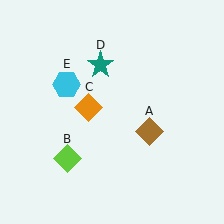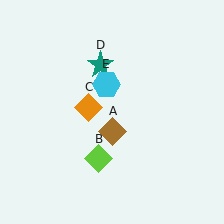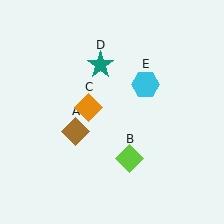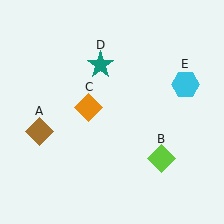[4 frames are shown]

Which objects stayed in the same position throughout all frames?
Orange diamond (object C) and teal star (object D) remained stationary.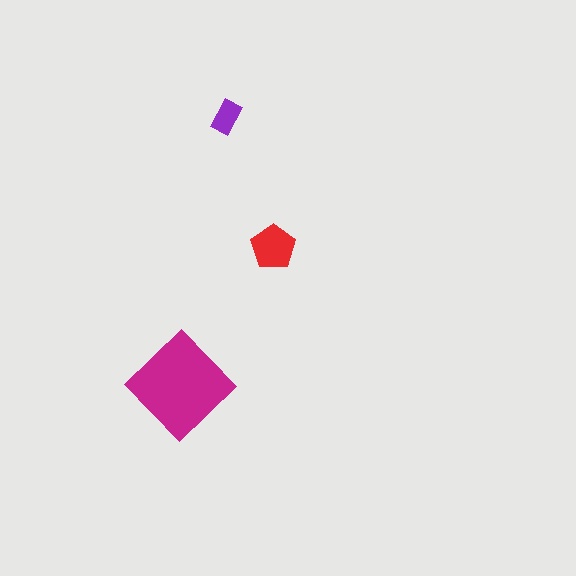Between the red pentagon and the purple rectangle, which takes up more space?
The red pentagon.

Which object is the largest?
The magenta diamond.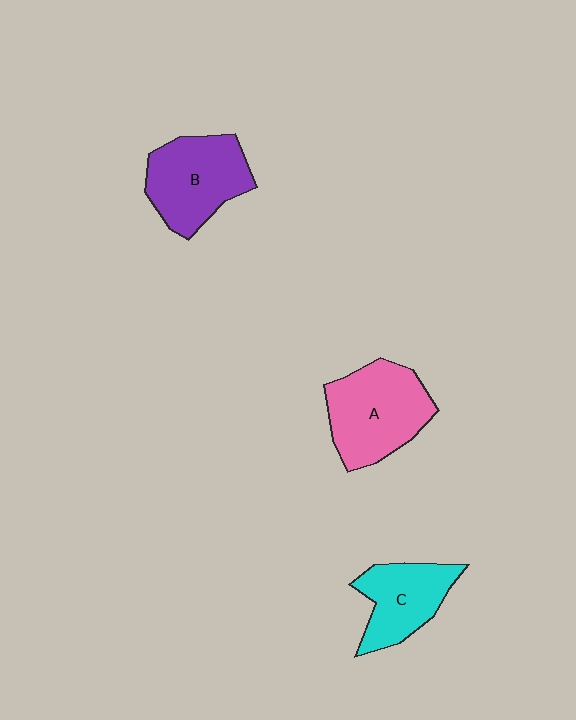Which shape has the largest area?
Shape A (pink).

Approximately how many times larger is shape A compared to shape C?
Approximately 1.3 times.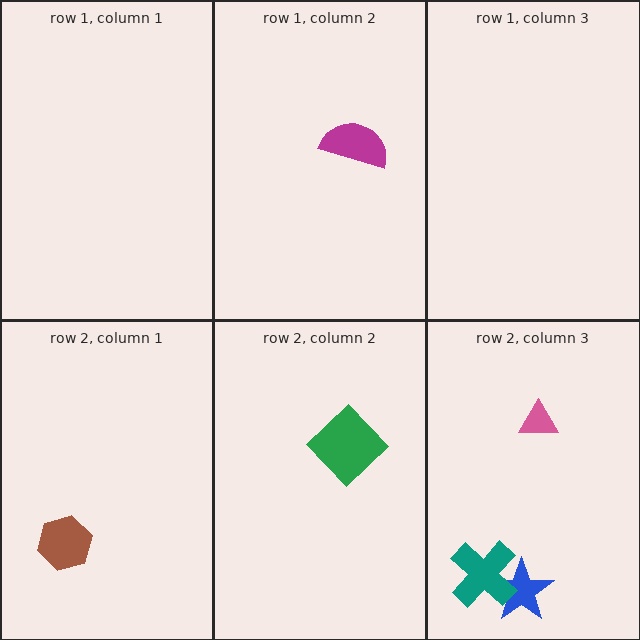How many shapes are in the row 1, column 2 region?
1.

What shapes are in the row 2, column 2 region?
The green diamond.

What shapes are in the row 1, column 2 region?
The magenta semicircle.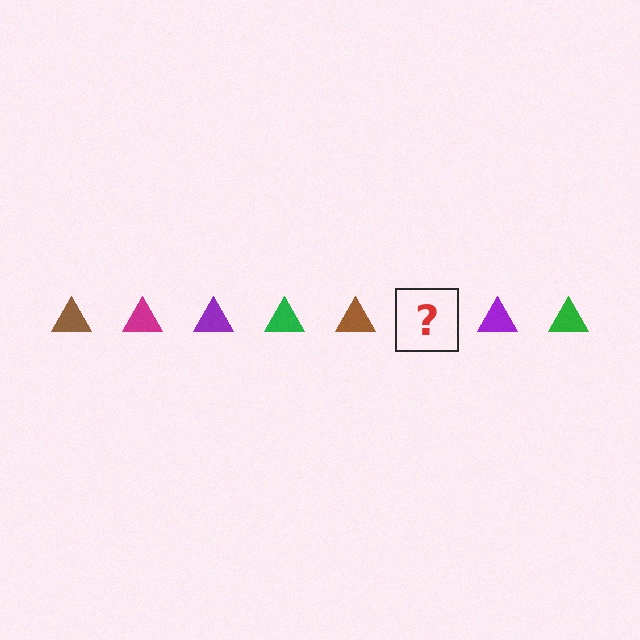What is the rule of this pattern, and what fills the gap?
The rule is that the pattern cycles through brown, magenta, purple, green triangles. The gap should be filled with a magenta triangle.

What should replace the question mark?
The question mark should be replaced with a magenta triangle.